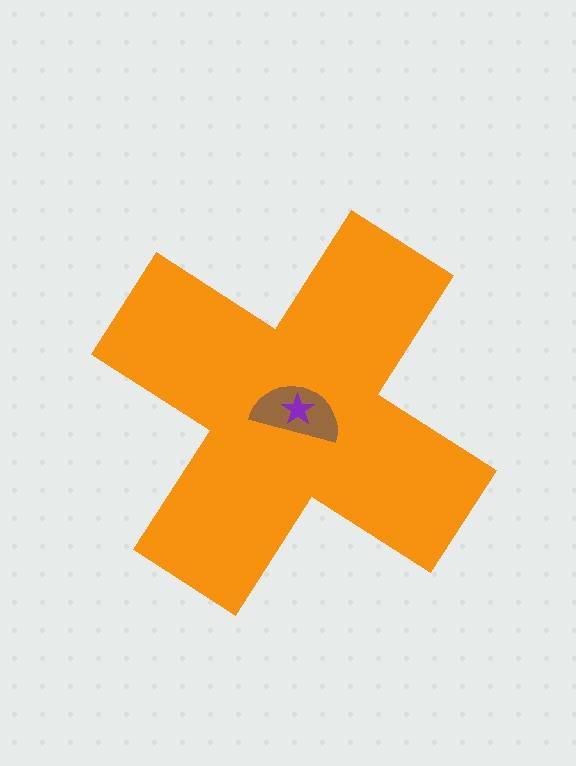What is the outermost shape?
The orange cross.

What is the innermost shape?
The purple star.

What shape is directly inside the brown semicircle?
The purple star.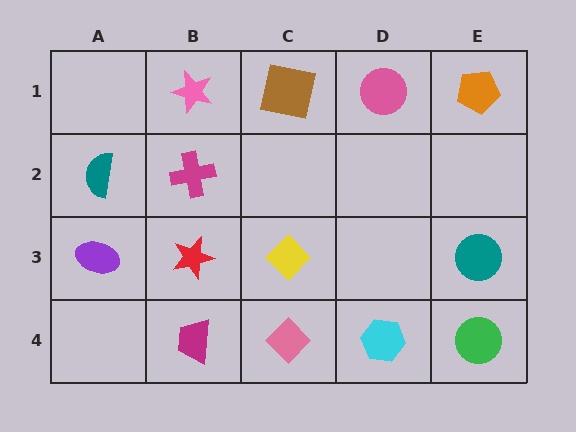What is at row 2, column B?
A magenta cross.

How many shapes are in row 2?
2 shapes.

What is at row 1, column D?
A pink circle.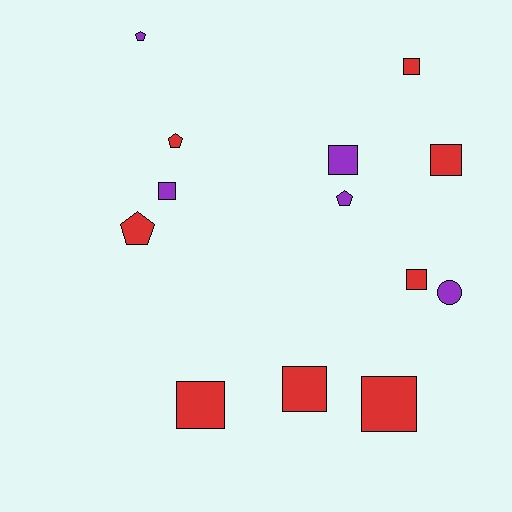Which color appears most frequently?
Red, with 8 objects.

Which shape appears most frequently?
Square, with 8 objects.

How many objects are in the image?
There are 13 objects.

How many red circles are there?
There are no red circles.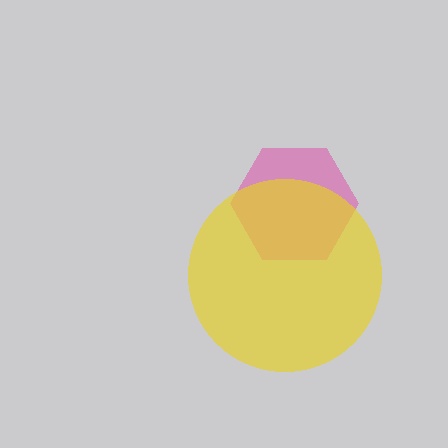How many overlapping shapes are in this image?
There are 2 overlapping shapes in the image.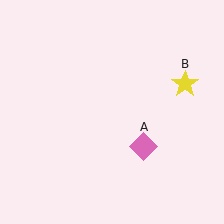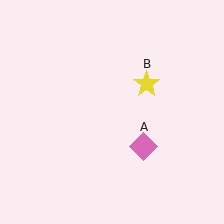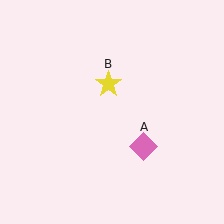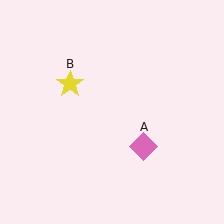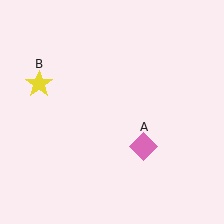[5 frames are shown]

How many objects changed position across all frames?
1 object changed position: yellow star (object B).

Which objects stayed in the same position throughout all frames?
Pink diamond (object A) remained stationary.